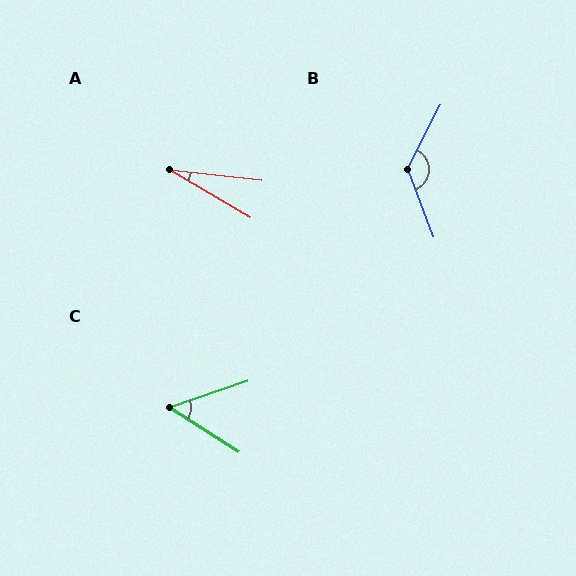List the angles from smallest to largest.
A (24°), C (51°), B (132°).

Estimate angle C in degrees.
Approximately 51 degrees.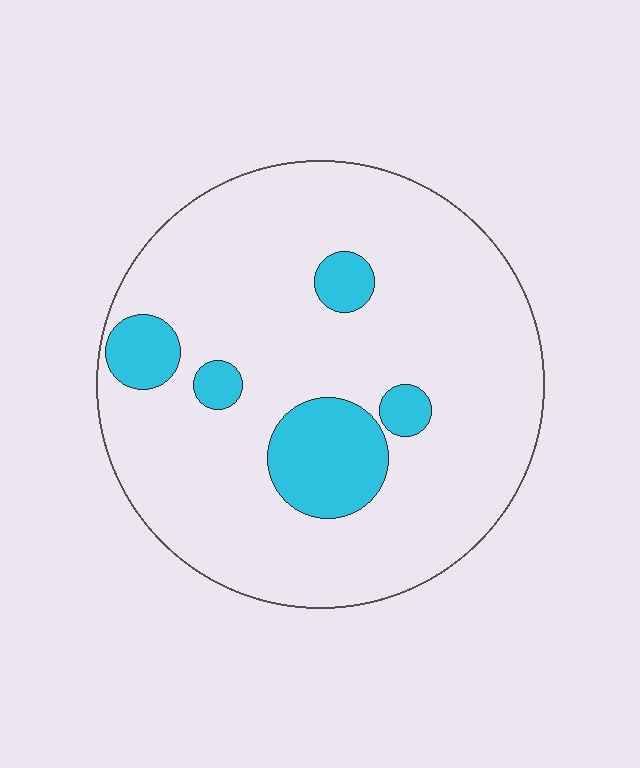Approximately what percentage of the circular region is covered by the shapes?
Approximately 15%.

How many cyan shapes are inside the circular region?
5.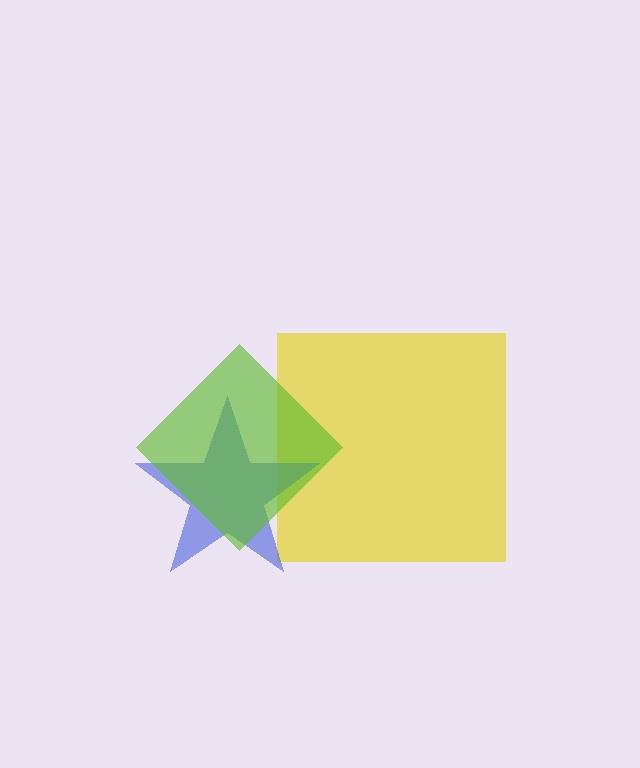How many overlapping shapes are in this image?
There are 3 overlapping shapes in the image.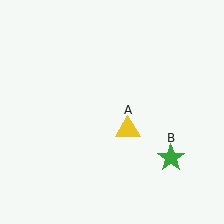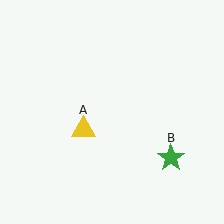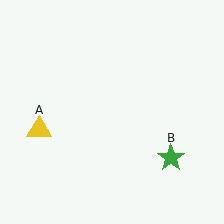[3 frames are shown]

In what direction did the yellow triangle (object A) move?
The yellow triangle (object A) moved left.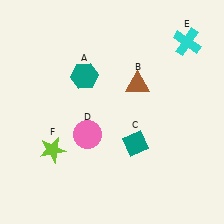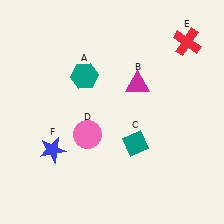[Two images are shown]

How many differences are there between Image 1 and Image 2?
There are 3 differences between the two images.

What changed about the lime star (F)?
In Image 1, F is lime. In Image 2, it changed to blue.